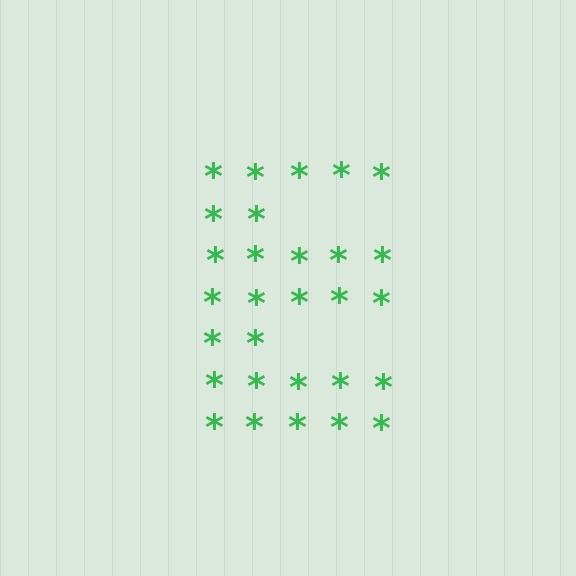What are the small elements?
The small elements are asterisks.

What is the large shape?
The large shape is the letter E.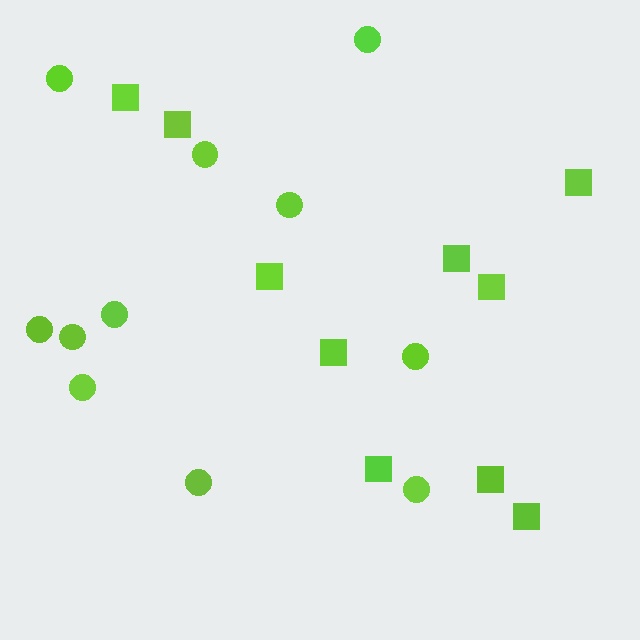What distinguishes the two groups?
There are 2 groups: one group of circles (11) and one group of squares (10).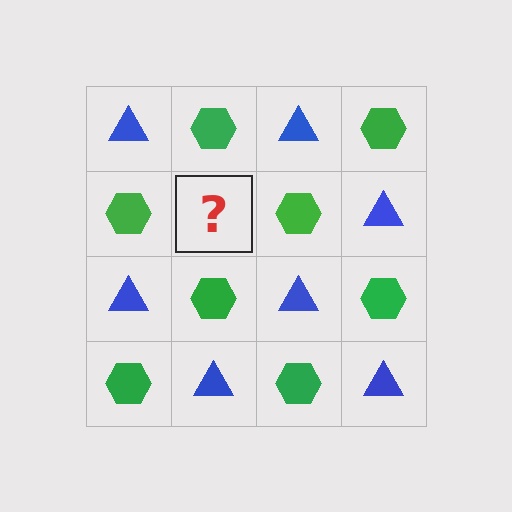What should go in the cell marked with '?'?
The missing cell should contain a blue triangle.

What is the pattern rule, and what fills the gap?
The rule is that it alternates blue triangle and green hexagon in a checkerboard pattern. The gap should be filled with a blue triangle.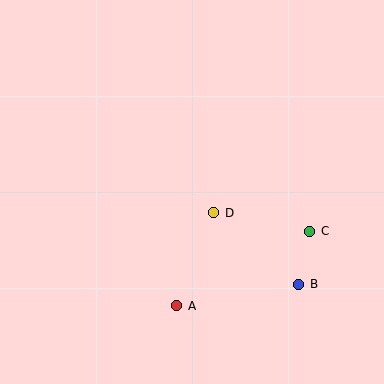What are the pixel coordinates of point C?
Point C is at (310, 231).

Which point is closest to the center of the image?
Point D at (214, 213) is closest to the center.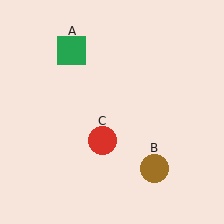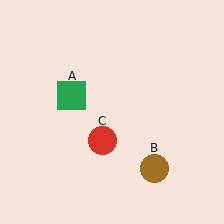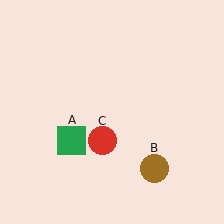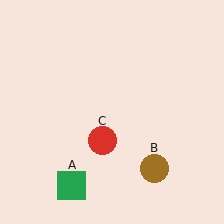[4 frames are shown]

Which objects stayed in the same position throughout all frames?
Brown circle (object B) and red circle (object C) remained stationary.